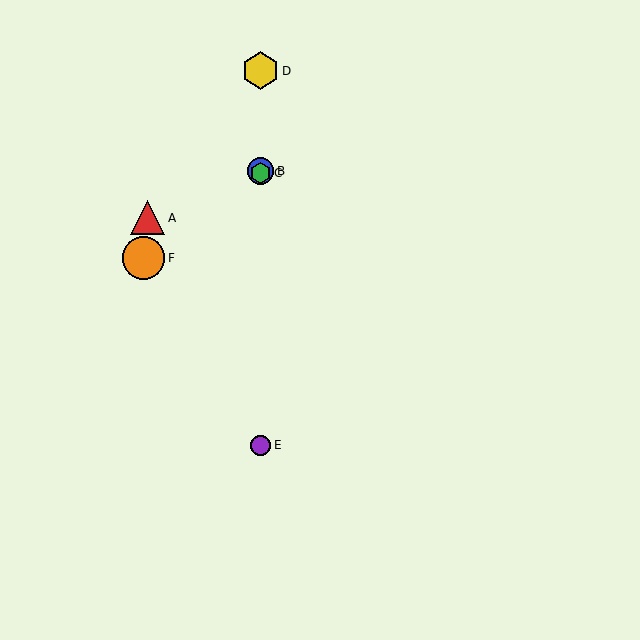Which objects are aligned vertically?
Objects B, C, D, E are aligned vertically.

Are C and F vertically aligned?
No, C is at x≈261 and F is at x≈143.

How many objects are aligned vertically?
4 objects (B, C, D, E) are aligned vertically.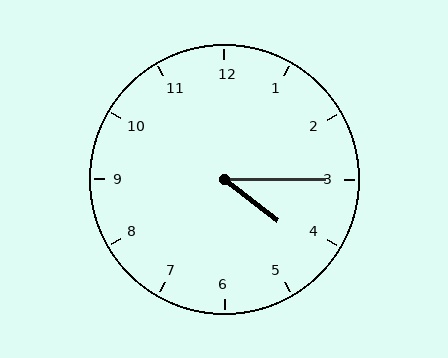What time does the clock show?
4:15.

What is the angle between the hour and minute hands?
Approximately 38 degrees.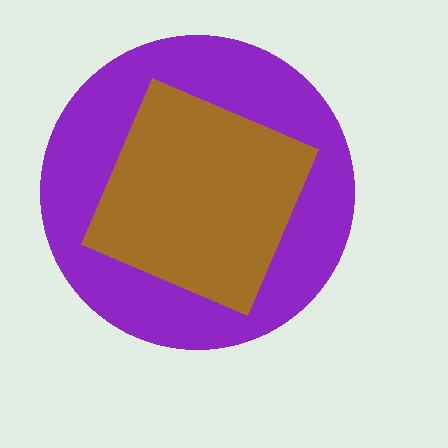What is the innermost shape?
The brown diamond.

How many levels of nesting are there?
2.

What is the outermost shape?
The purple circle.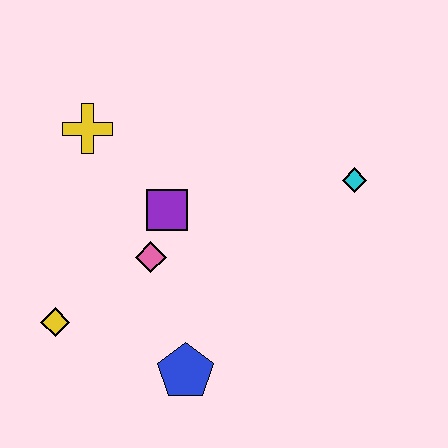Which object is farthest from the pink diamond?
The cyan diamond is farthest from the pink diamond.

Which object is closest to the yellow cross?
The purple square is closest to the yellow cross.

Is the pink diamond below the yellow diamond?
No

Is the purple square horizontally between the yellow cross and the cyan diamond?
Yes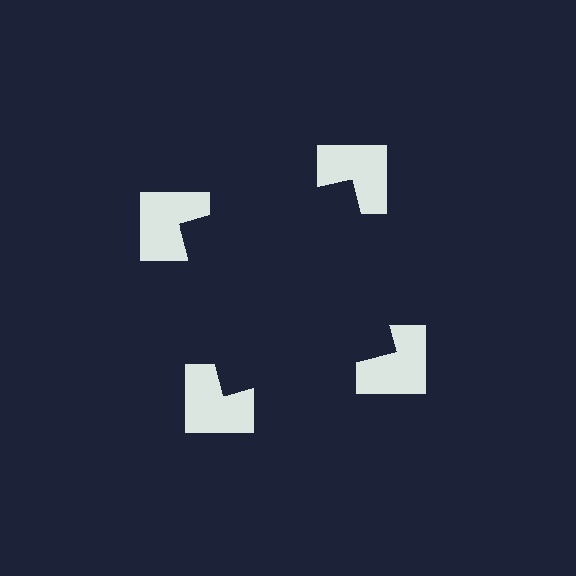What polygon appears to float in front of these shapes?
An illusory square — its edges are inferred from the aligned wedge cuts in the notched squares, not physically drawn.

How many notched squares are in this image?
There are 4 — one at each vertex of the illusory square.